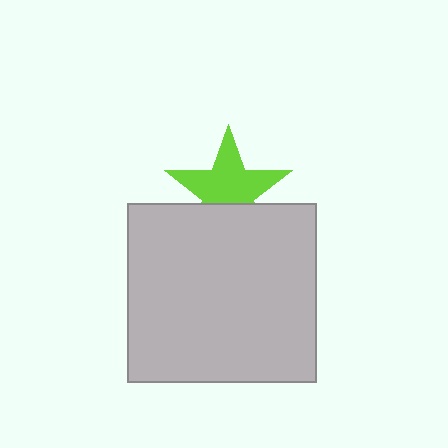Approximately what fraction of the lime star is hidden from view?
Roughly 32% of the lime star is hidden behind the light gray rectangle.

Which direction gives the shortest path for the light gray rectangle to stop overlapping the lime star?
Moving down gives the shortest separation.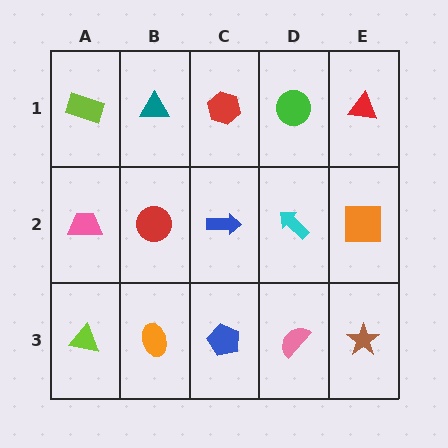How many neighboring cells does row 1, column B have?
3.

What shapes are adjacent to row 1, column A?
A pink trapezoid (row 2, column A), a teal triangle (row 1, column B).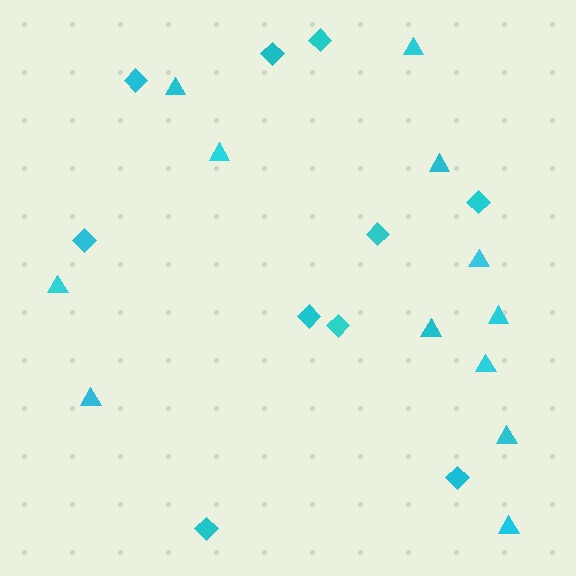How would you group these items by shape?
There are 2 groups: one group of triangles (12) and one group of diamonds (10).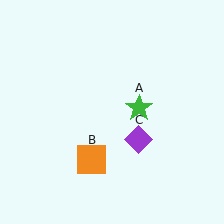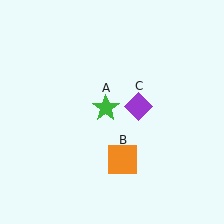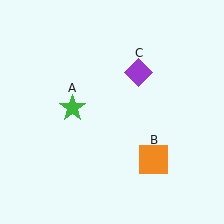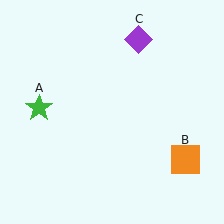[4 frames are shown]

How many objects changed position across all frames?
3 objects changed position: green star (object A), orange square (object B), purple diamond (object C).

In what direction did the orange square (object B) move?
The orange square (object B) moved right.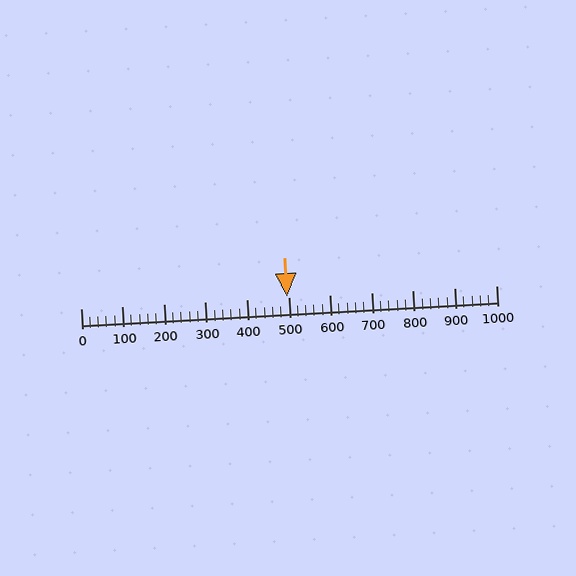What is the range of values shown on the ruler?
The ruler shows values from 0 to 1000.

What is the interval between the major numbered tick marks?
The major tick marks are spaced 100 units apart.